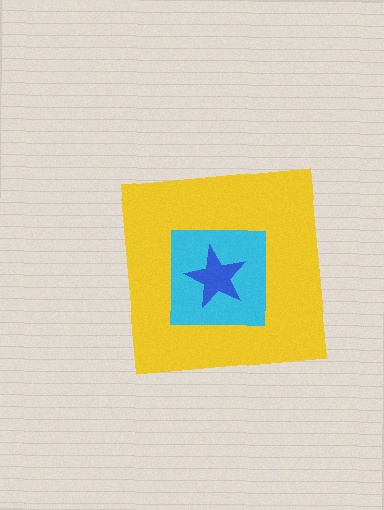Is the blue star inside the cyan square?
Yes.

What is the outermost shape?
The yellow square.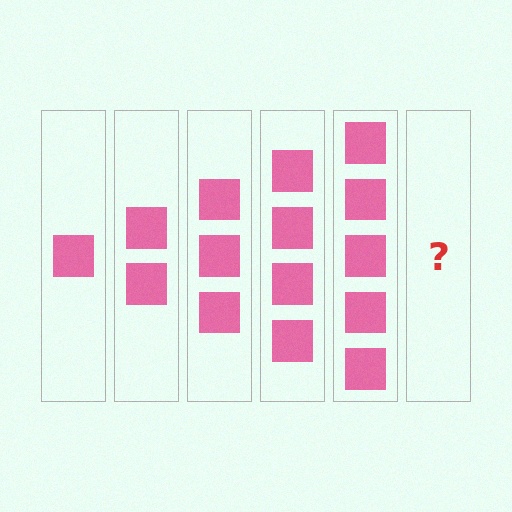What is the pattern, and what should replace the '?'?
The pattern is that each step adds one more square. The '?' should be 6 squares.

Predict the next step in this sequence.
The next step is 6 squares.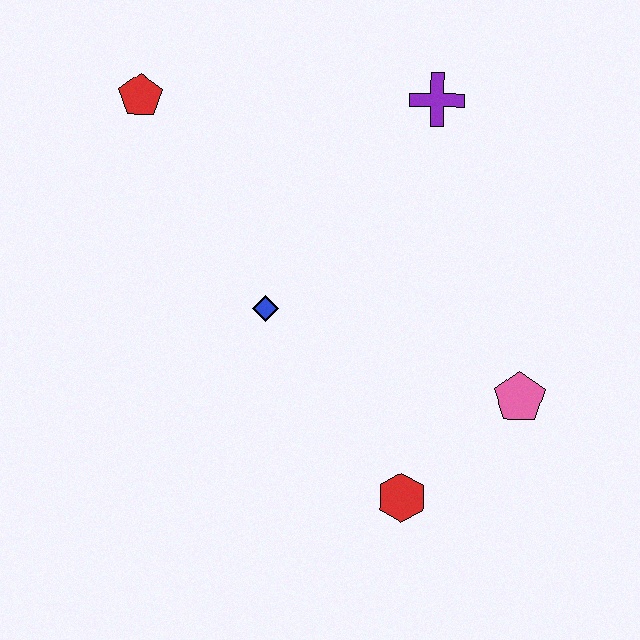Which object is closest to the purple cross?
The blue diamond is closest to the purple cross.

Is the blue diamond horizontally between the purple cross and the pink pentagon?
No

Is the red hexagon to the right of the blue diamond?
Yes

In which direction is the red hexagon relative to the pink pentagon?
The red hexagon is to the left of the pink pentagon.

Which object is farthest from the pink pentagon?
The red pentagon is farthest from the pink pentagon.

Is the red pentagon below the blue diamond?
No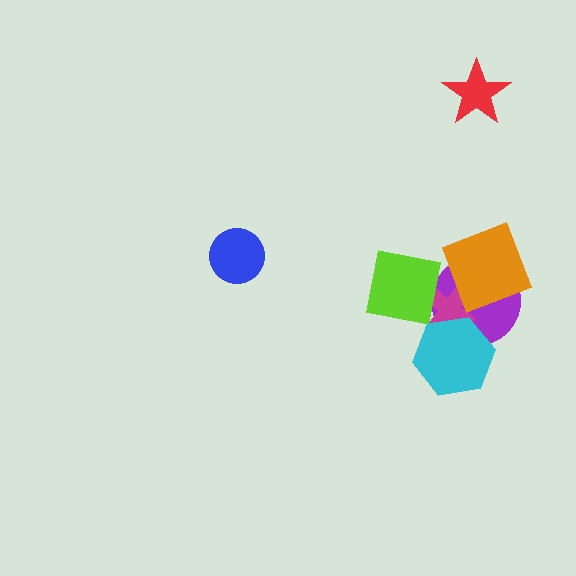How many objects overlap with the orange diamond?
2 objects overlap with the orange diamond.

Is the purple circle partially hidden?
Yes, it is partially covered by another shape.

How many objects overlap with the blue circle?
0 objects overlap with the blue circle.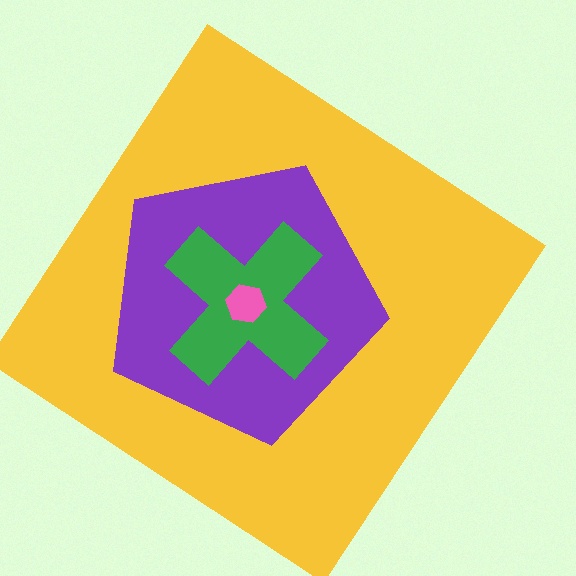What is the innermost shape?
The pink hexagon.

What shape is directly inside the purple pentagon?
The green cross.